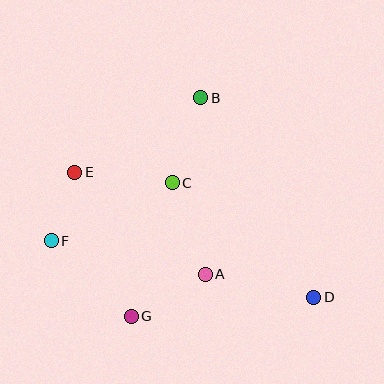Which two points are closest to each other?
Points E and F are closest to each other.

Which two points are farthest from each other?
Points D and E are farthest from each other.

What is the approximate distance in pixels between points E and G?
The distance between E and G is approximately 155 pixels.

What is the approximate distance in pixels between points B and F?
The distance between B and F is approximately 207 pixels.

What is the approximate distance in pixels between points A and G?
The distance between A and G is approximately 85 pixels.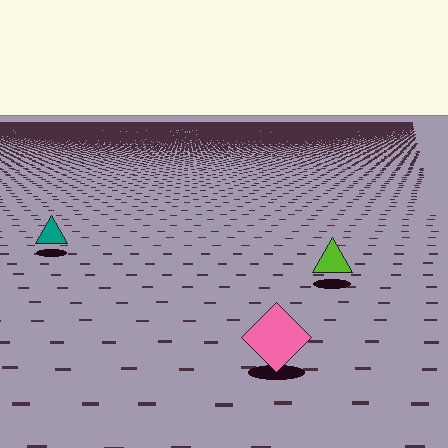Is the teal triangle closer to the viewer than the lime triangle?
No. The lime triangle is closer — you can tell from the texture gradient: the ground texture is coarser near it.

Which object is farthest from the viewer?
The teal triangle is farthest from the viewer. It appears smaller and the ground texture around it is denser.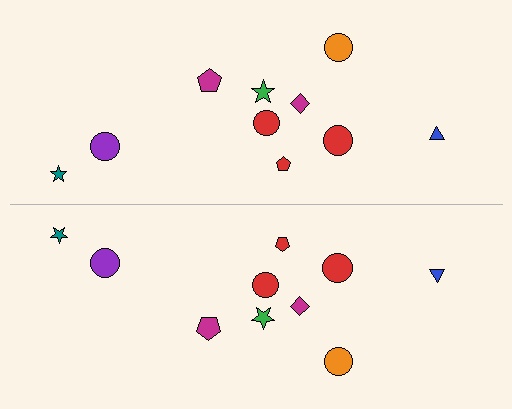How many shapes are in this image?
There are 20 shapes in this image.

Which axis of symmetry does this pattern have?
The pattern has a horizontal axis of symmetry running through the center of the image.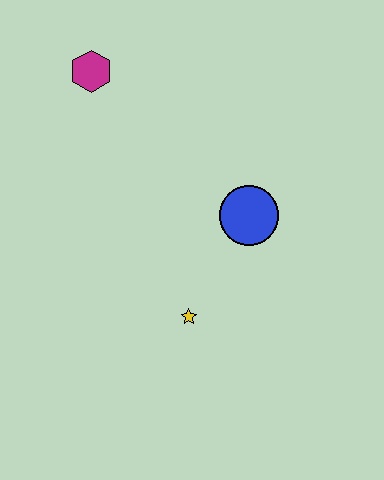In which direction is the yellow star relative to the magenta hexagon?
The yellow star is below the magenta hexagon.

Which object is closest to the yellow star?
The blue circle is closest to the yellow star.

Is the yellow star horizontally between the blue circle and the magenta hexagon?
Yes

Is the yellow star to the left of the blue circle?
Yes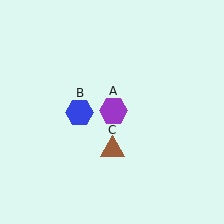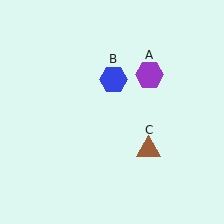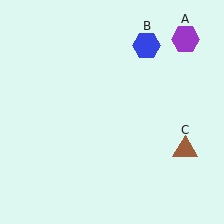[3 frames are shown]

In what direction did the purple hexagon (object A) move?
The purple hexagon (object A) moved up and to the right.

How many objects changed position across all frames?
3 objects changed position: purple hexagon (object A), blue hexagon (object B), brown triangle (object C).